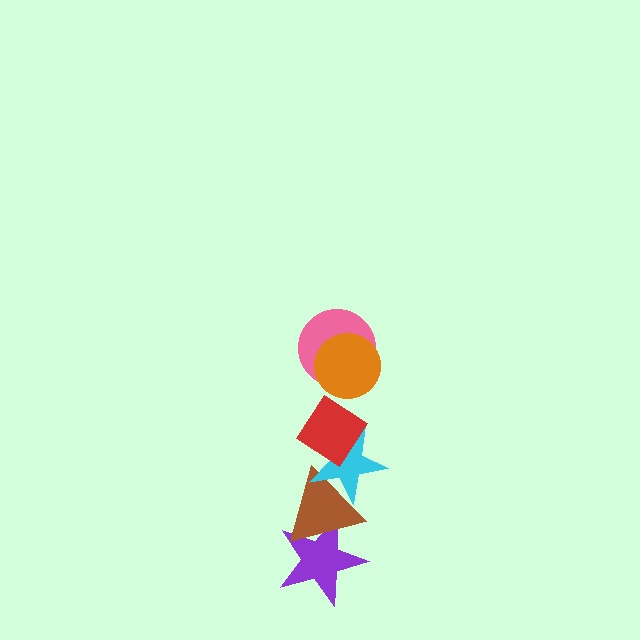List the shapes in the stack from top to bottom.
From top to bottom: the orange circle, the pink circle, the red diamond, the cyan star, the brown triangle, the purple star.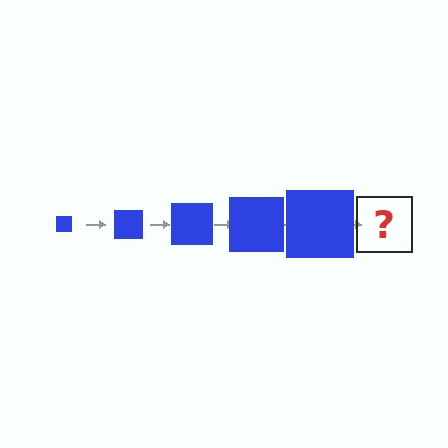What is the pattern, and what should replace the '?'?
The pattern is that the square gets progressively larger each step. The '?' should be a blue square, larger than the previous one.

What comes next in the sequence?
The next element should be a blue square, larger than the previous one.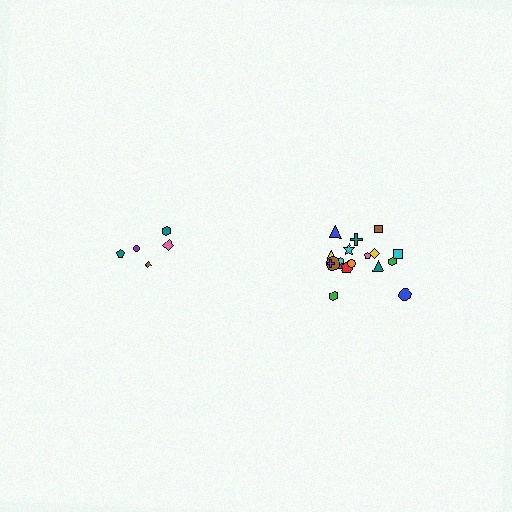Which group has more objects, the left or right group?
The right group.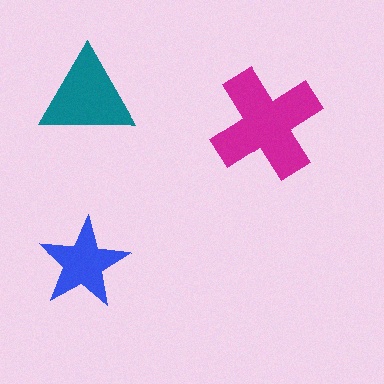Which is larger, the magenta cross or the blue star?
The magenta cross.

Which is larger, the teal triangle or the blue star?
The teal triangle.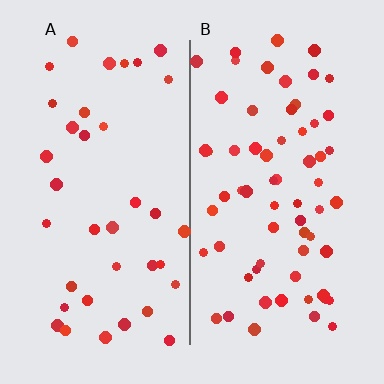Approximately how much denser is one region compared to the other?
Approximately 1.7× — region B over region A.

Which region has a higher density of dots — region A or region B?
B (the right).